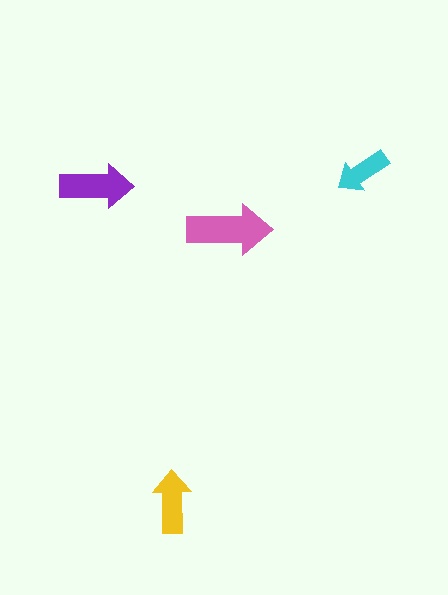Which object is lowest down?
The yellow arrow is bottommost.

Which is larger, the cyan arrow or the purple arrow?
The purple one.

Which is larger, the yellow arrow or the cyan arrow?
The yellow one.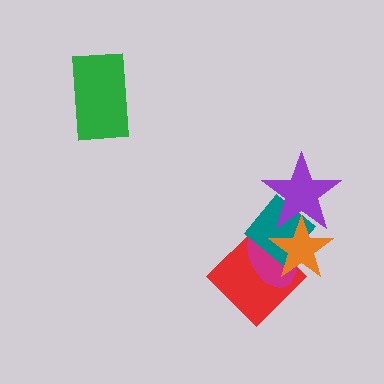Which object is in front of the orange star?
The purple star is in front of the orange star.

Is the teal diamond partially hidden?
Yes, it is partially covered by another shape.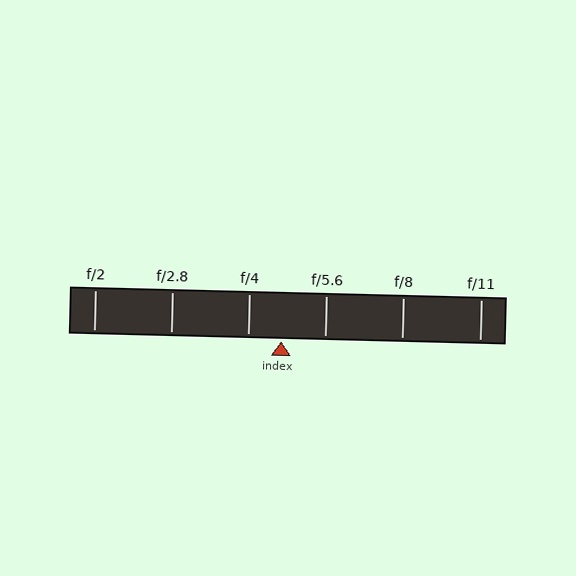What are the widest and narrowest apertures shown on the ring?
The widest aperture shown is f/2 and the narrowest is f/11.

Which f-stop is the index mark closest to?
The index mark is closest to f/4.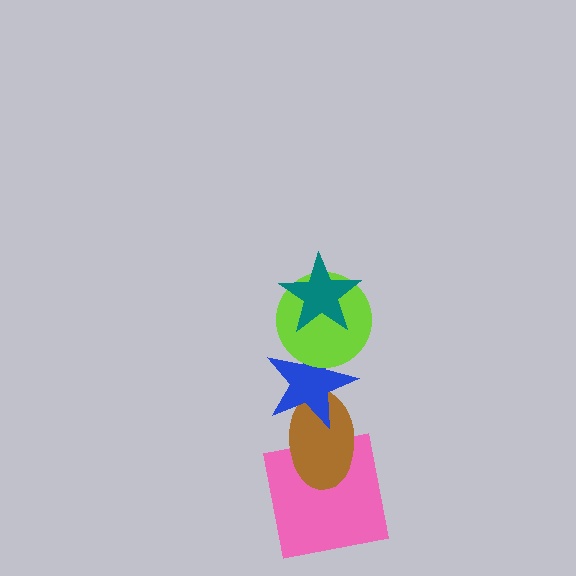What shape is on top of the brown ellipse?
The blue star is on top of the brown ellipse.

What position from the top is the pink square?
The pink square is 5th from the top.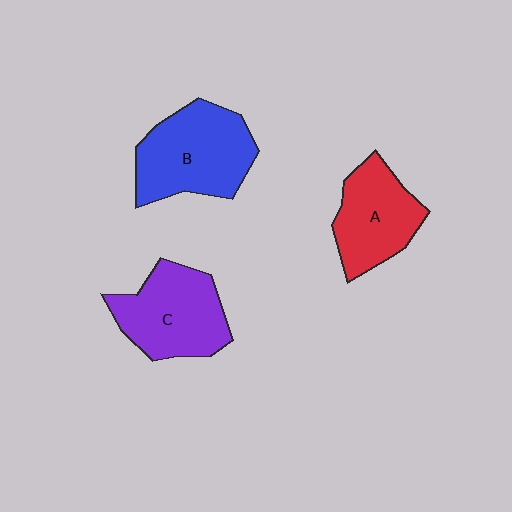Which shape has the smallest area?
Shape A (red).